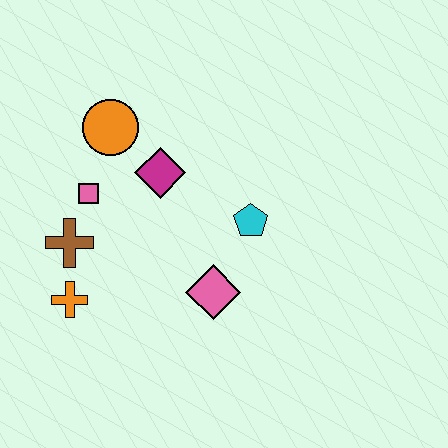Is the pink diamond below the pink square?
Yes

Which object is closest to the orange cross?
The brown cross is closest to the orange cross.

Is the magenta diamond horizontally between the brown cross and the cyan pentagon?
Yes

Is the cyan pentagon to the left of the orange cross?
No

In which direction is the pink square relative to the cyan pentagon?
The pink square is to the left of the cyan pentagon.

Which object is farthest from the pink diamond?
The orange circle is farthest from the pink diamond.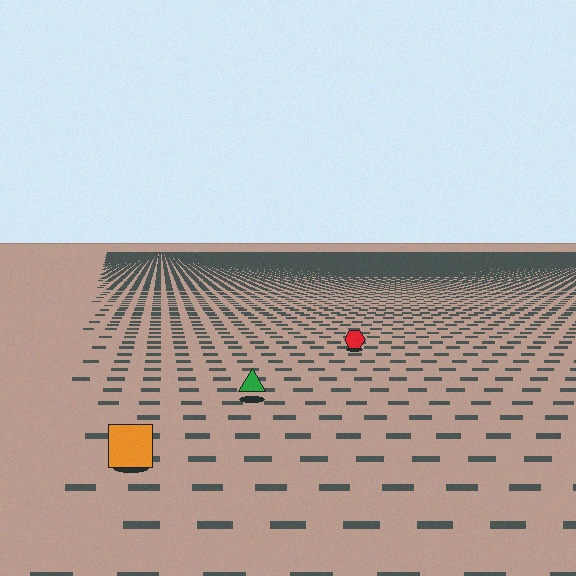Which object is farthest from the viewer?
The red hexagon is farthest from the viewer. It appears smaller and the ground texture around it is denser.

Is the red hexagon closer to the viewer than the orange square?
No. The orange square is closer — you can tell from the texture gradient: the ground texture is coarser near it.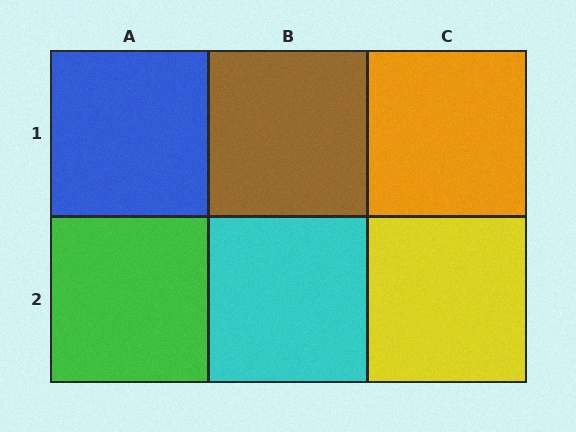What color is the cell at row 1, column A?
Blue.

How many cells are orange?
1 cell is orange.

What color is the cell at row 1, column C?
Orange.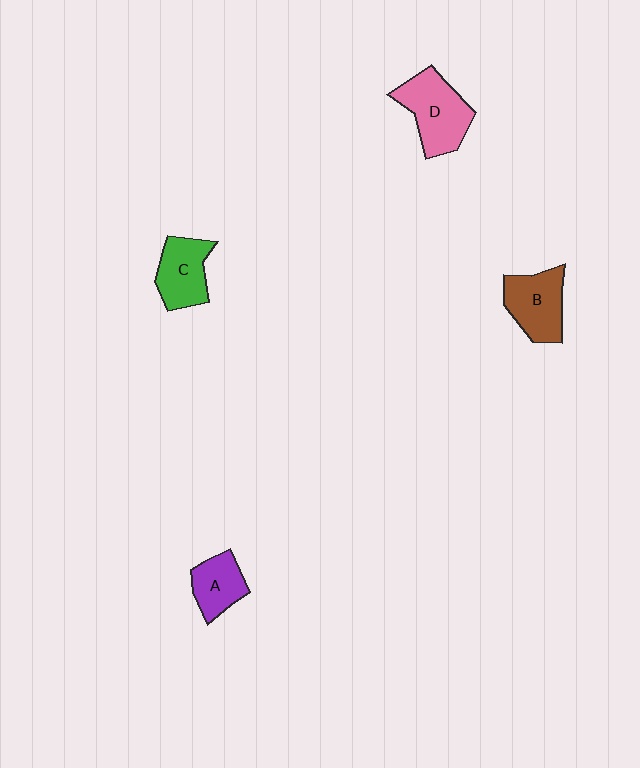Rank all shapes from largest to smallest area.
From largest to smallest: D (pink), B (brown), C (green), A (purple).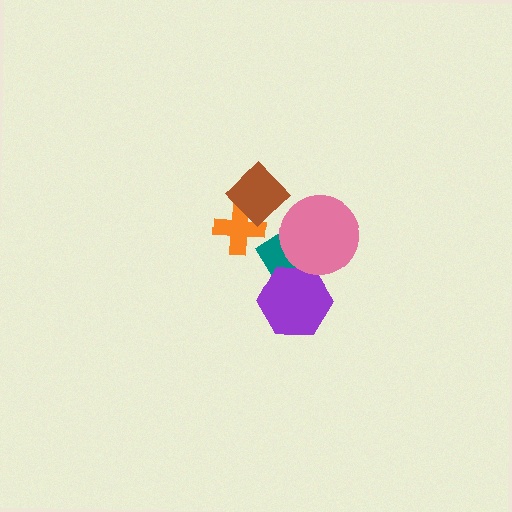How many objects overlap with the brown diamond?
1 object overlaps with the brown diamond.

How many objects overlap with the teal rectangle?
2 objects overlap with the teal rectangle.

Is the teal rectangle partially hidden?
Yes, it is partially covered by another shape.